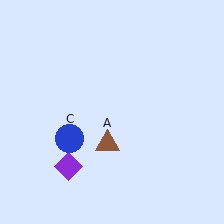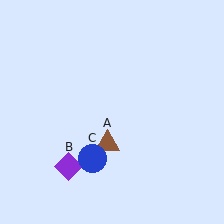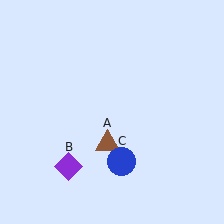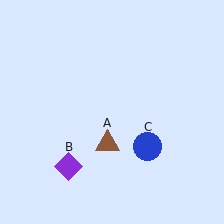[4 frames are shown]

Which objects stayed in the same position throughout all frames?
Brown triangle (object A) and purple diamond (object B) remained stationary.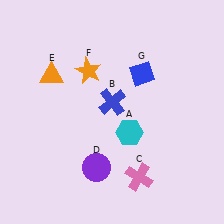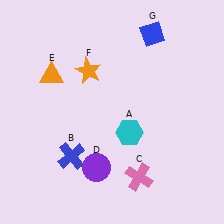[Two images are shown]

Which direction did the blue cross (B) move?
The blue cross (B) moved down.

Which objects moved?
The objects that moved are: the blue cross (B), the blue diamond (G).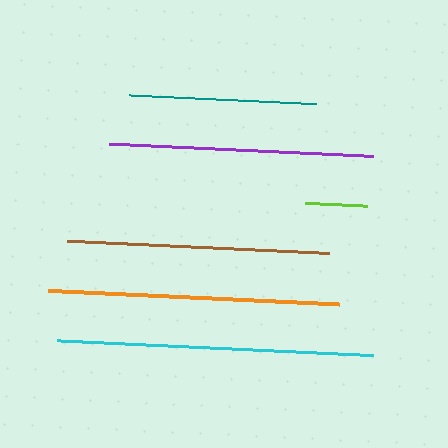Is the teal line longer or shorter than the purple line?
The purple line is longer than the teal line.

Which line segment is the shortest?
The lime line is the shortest at approximately 62 pixels.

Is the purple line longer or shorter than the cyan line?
The cyan line is longer than the purple line.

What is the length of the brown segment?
The brown segment is approximately 262 pixels long.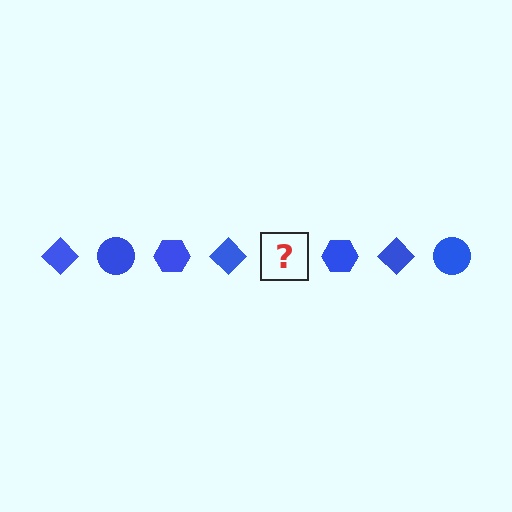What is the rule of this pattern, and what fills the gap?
The rule is that the pattern cycles through diamond, circle, hexagon shapes in blue. The gap should be filled with a blue circle.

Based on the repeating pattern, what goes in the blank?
The blank should be a blue circle.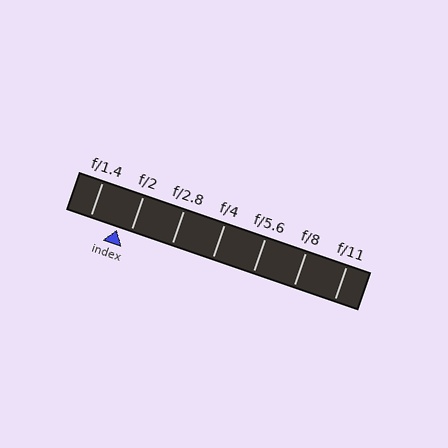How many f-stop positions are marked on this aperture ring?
There are 7 f-stop positions marked.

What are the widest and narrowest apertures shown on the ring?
The widest aperture shown is f/1.4 and the narrowest is f/11.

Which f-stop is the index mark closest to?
The index mark is closest to f/2.